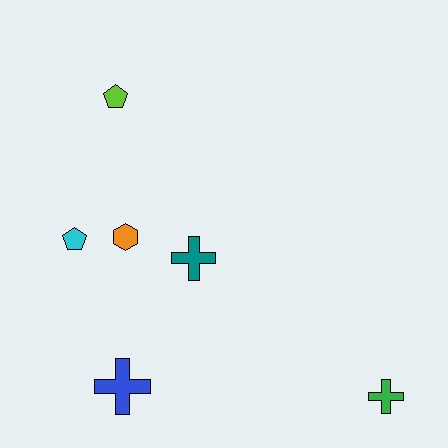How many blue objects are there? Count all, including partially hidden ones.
There is 1 blue object.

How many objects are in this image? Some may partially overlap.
There are 6 objects.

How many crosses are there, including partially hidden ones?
There are 3 crosses.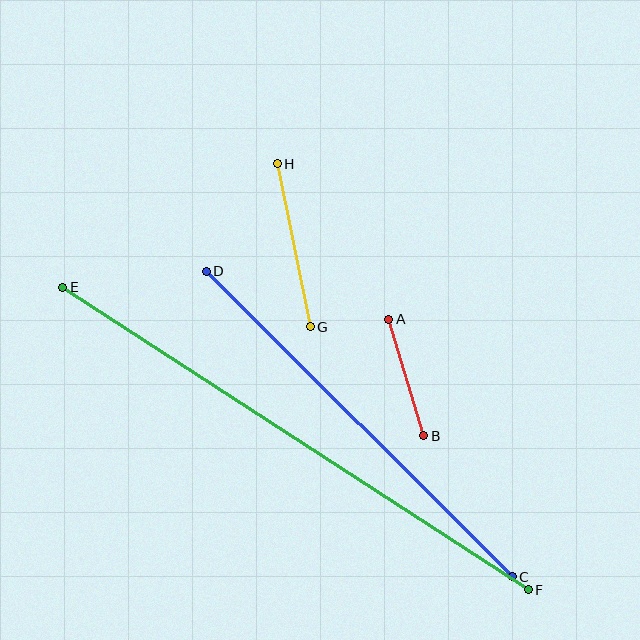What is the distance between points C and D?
The distance is approximately 432 pixels.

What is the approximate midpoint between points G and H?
The midpoint is at approximately (294, 245) pixels.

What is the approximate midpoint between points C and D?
The midpoint is at approximately (359, 424) pixels.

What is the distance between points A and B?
The distance is approximately 122 pixels.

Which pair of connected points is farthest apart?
Points E and F are farthest apart.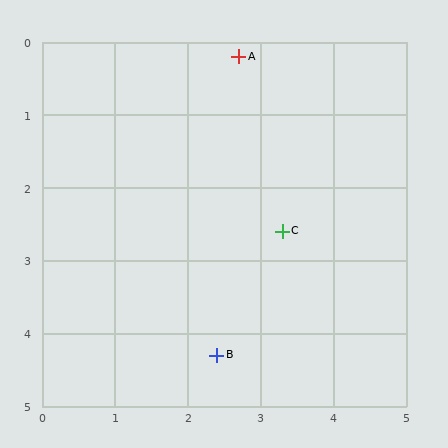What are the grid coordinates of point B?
Point B is at approximately (2.4, 4.3).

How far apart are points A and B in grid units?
Points A and B are about 4.1 grid units apart.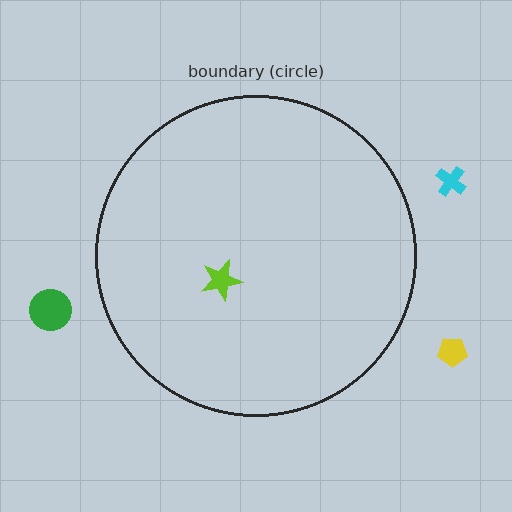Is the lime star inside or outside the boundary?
Inside.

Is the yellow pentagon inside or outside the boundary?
Outside.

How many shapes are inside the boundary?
1 inside, 3 outside.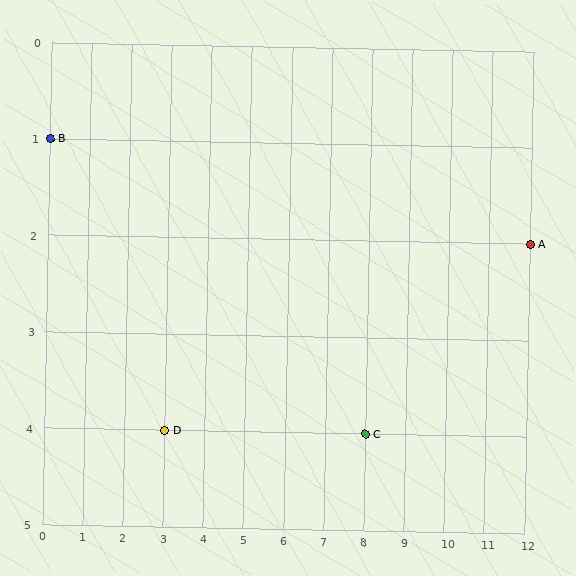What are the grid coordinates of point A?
Point A is at grid coordinates (12, 2).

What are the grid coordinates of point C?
Point C is at grid coordinates (8, 4).